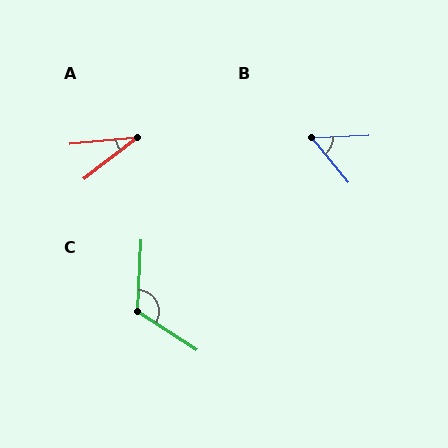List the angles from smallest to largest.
A (32°), B (53°), C (120°).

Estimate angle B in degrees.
Approximately 53 degrees.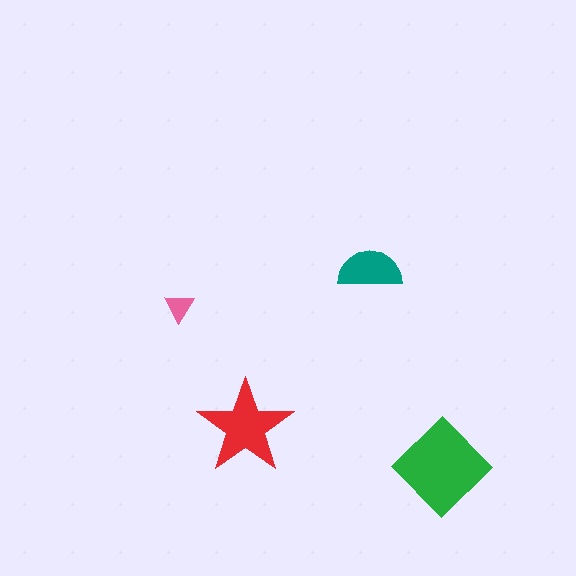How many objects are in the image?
There are 4 objects in the image.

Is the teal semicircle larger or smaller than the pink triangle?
Larger.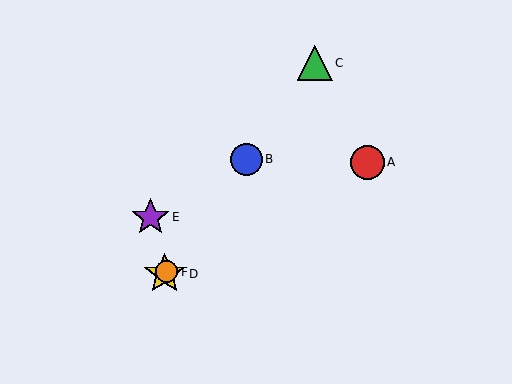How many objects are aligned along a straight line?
4 objects (B, C, D, F) are aligned along a straight line.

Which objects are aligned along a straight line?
Objects B, C, D, F are aligned along a straight line.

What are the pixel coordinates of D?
Object D is at (165, 274).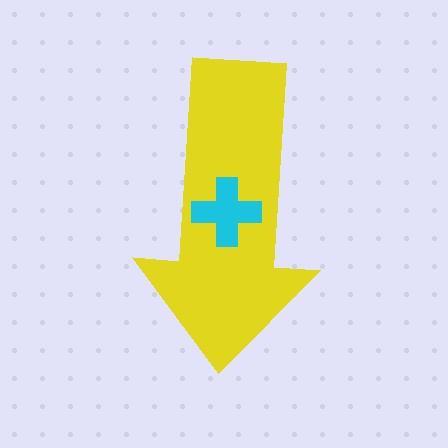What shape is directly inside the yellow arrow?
The cyan cross.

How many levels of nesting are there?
2.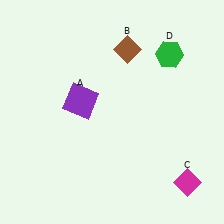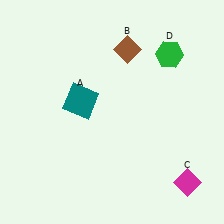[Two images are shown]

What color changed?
The square (A) changed from purple in Image 1 to teal in Image 2.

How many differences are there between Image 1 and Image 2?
There is 1 difference between the two images.